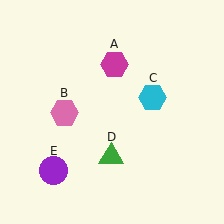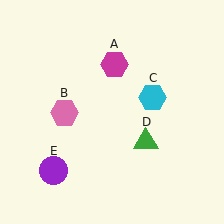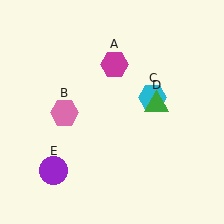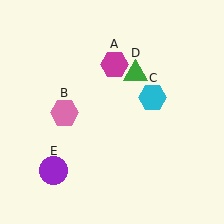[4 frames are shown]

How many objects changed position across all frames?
1 object changed position: green triangle (object D).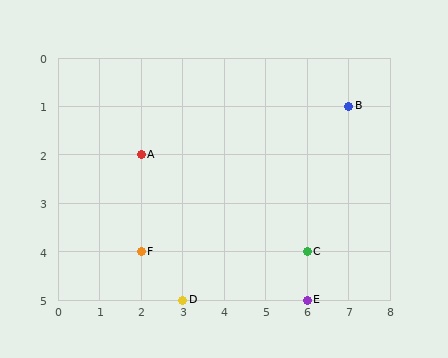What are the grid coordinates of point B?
Point B is at grid coordinates (7, 1).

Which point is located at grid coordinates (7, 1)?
Point B is at (7, 1).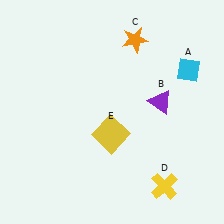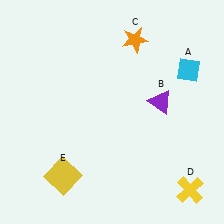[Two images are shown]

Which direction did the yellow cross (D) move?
The yellow cross (D) moved right.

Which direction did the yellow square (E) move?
The yellow square (E) moved left.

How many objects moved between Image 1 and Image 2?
2 objects moved between the two images.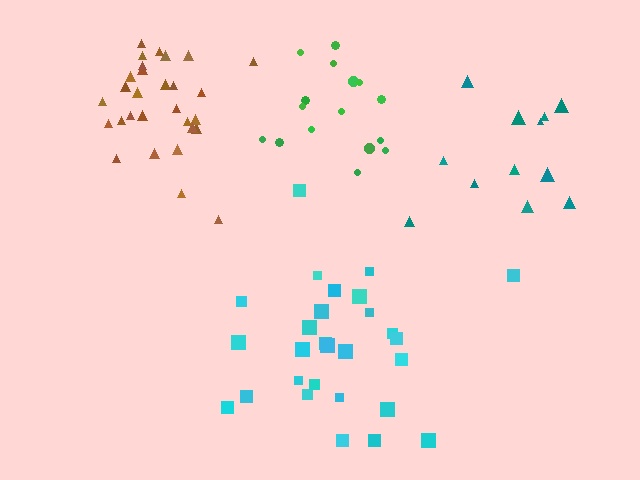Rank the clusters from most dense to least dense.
green, brown, cyan, teal.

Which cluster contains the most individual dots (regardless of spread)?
Brown (29).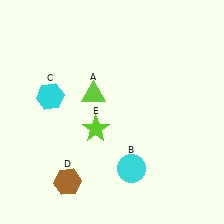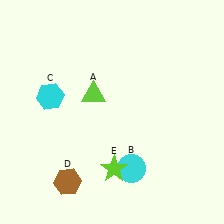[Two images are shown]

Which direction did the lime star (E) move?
The lime star (E) moved down.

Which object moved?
The lime star (E) moved down.